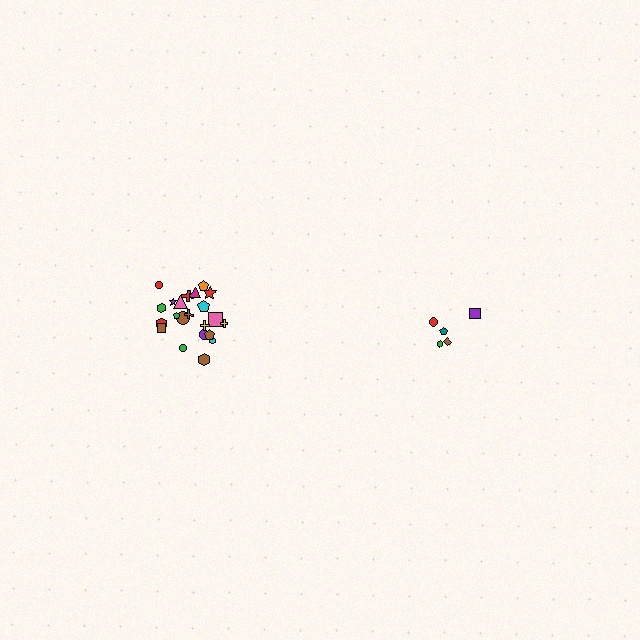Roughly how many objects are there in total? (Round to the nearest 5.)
Roughly 25 objects in total.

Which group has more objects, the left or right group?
The left group.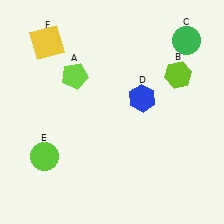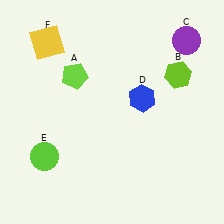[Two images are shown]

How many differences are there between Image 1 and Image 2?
There is 1 difference between the two images.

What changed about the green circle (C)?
In Image 1, C is green. In Image 2, it changed to purple.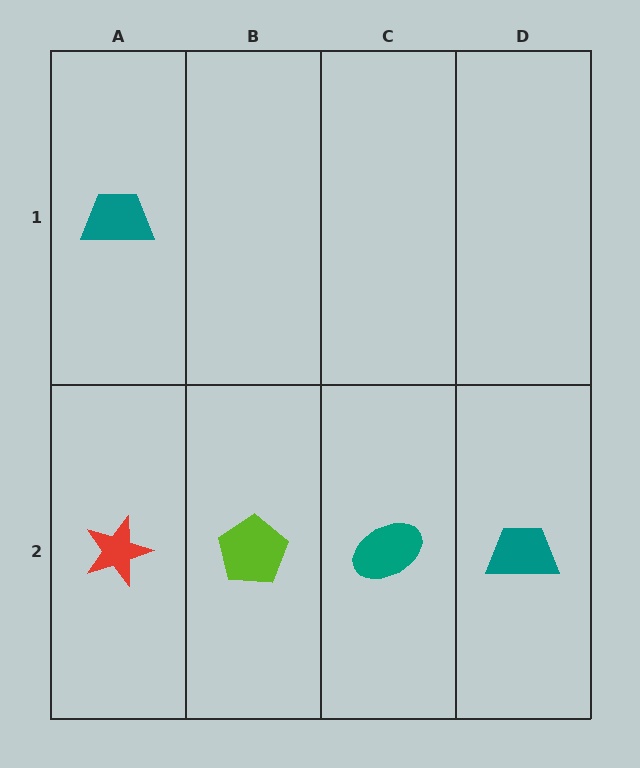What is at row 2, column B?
A lime pentagon.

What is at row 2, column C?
A teal ellipse.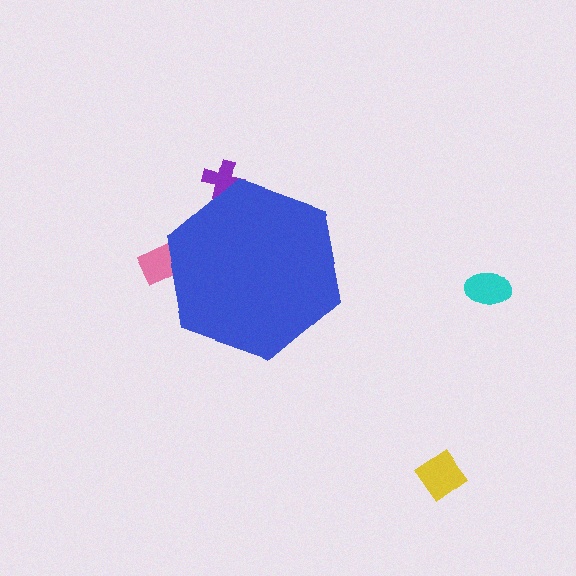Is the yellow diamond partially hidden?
No, the yellow diamond is fully visible.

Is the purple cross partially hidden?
Yes, the purple cross is partially hidden behind the blue hexagon.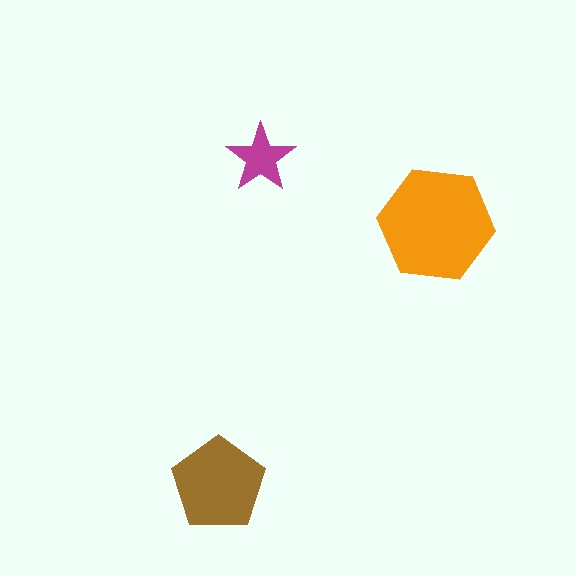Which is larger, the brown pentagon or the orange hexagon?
The orange hexagon.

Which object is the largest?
The orange hexagon.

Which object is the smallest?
The magenta star.